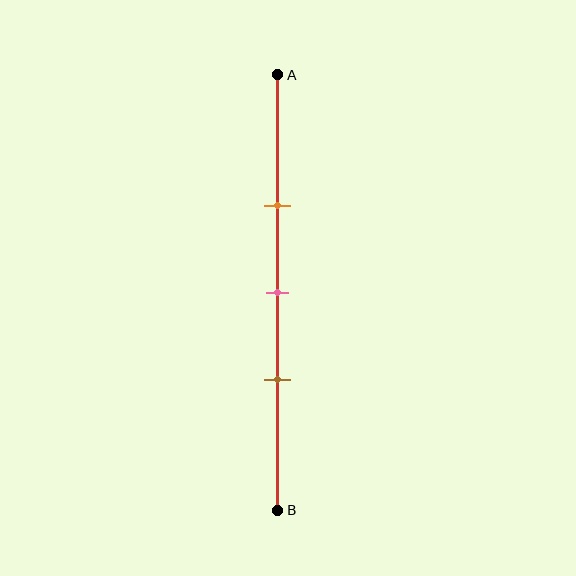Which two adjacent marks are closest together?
The pink and brown marks are the closest adjacent pair.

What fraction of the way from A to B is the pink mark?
The pink mark is approximately 50% (0.5) of the way from A to B.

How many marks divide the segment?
There are 3 marks dividing the segment.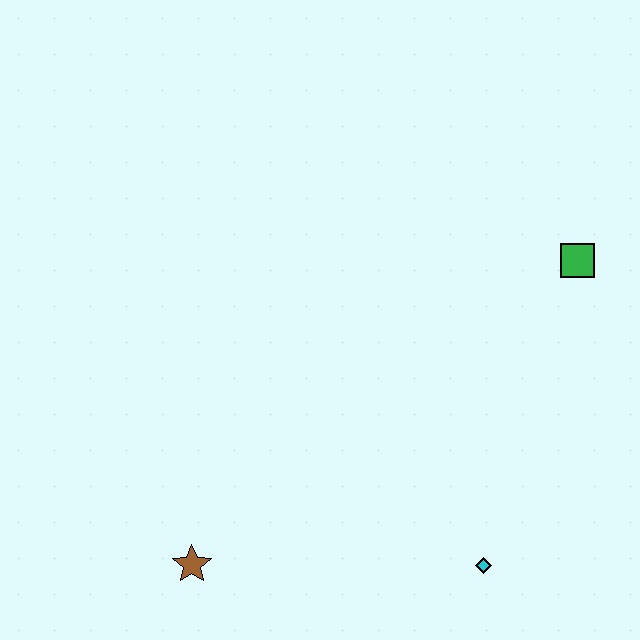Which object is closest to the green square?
The cyan diamond is closest to the green square.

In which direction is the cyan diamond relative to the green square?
The cyan diamond is below the green square.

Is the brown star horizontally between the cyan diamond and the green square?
No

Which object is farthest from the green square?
The brown star is farthest from the green square.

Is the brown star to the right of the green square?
No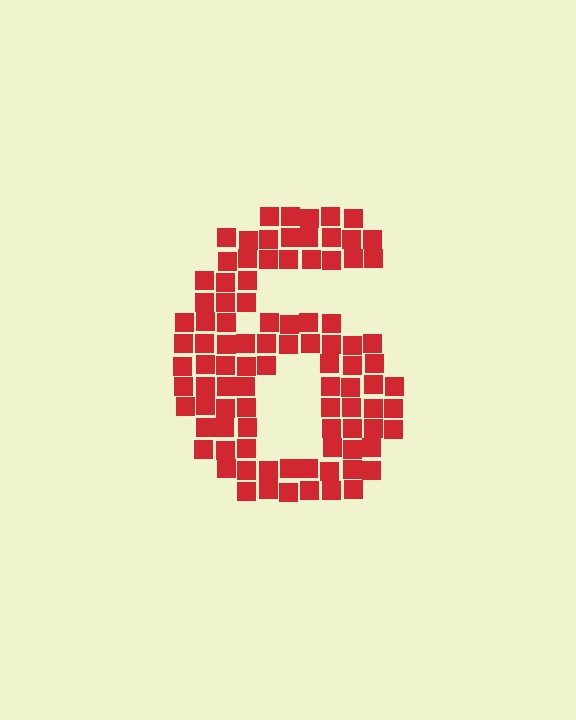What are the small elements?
The small elements are squares.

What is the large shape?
The large shape is the digit 6.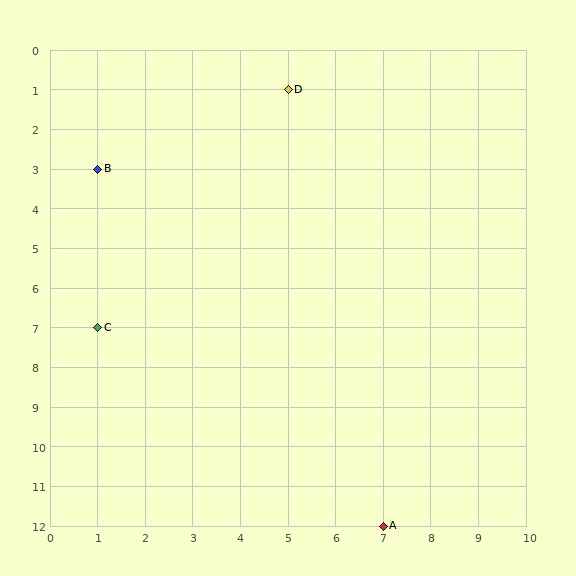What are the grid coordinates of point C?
Point C is at grid coordinates (1, 7).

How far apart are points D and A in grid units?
Points D and A are 2 columns and 11 rows apart (about 11.2 grid units diagonally).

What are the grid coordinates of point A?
Point A is at grid coordinates (7, 12).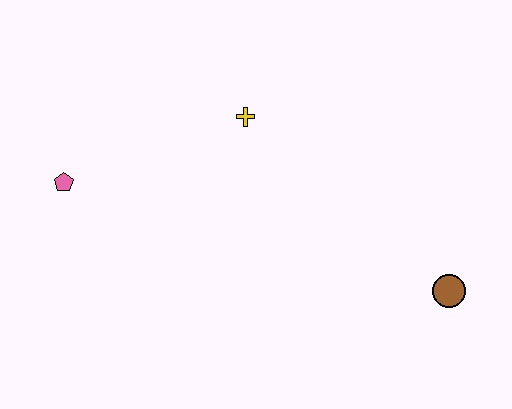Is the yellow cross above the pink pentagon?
Yes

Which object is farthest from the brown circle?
The pink pentagon is farthest from the brown circle.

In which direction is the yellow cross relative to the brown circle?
The yellow cross is to the left of the brown circle.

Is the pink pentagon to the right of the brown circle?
No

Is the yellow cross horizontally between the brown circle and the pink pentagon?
Yes